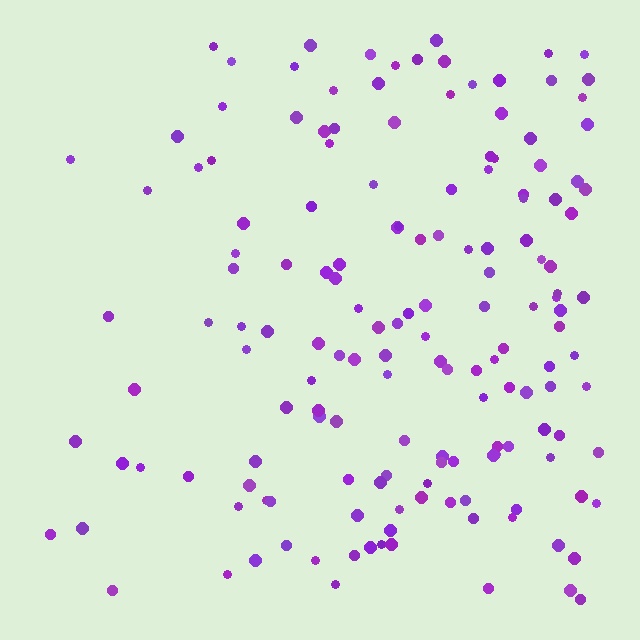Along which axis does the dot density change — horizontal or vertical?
Horizontal.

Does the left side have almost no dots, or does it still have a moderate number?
Still a moderate number, just noticeably fewer than the right.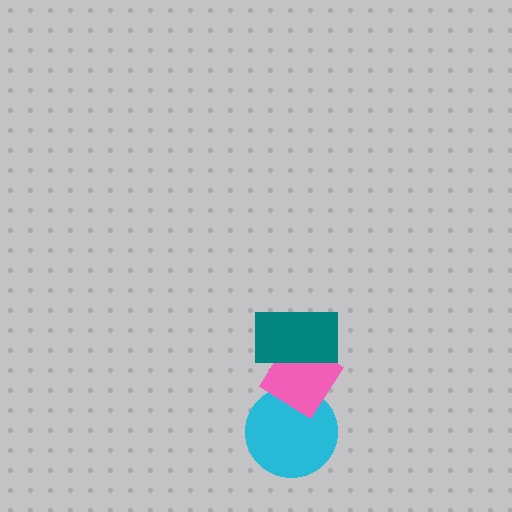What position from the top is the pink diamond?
The pink diamond is 2nd from the top.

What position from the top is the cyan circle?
The cyan circle is 3rd from the top.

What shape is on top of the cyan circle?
The pink diamond is on top of the cyan circle.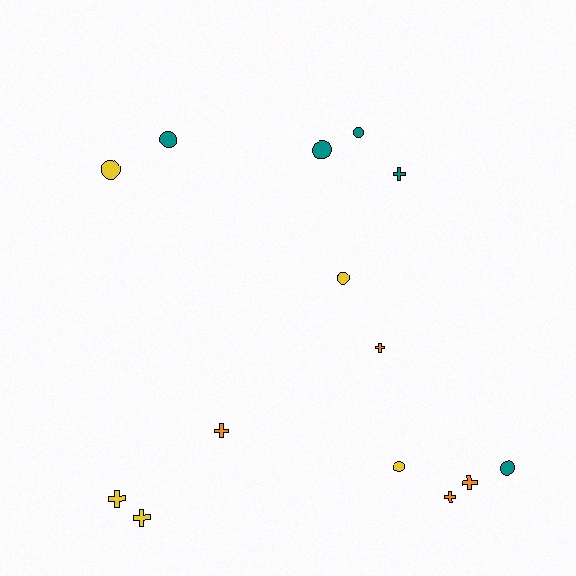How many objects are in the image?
There are 14 objects.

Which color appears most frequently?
Teal, with 5 objects.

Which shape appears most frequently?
Circle, with 7 objects.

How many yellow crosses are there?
There are 2 yellow crosses.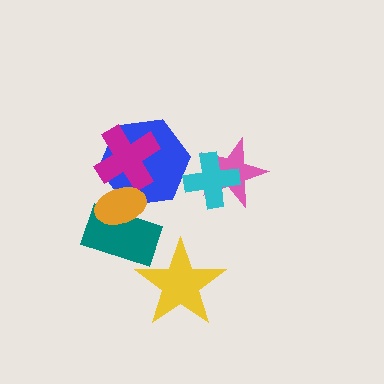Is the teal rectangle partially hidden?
Yes, it is partially covered by another shape.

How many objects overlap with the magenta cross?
2 objects overlap with the magenta cross.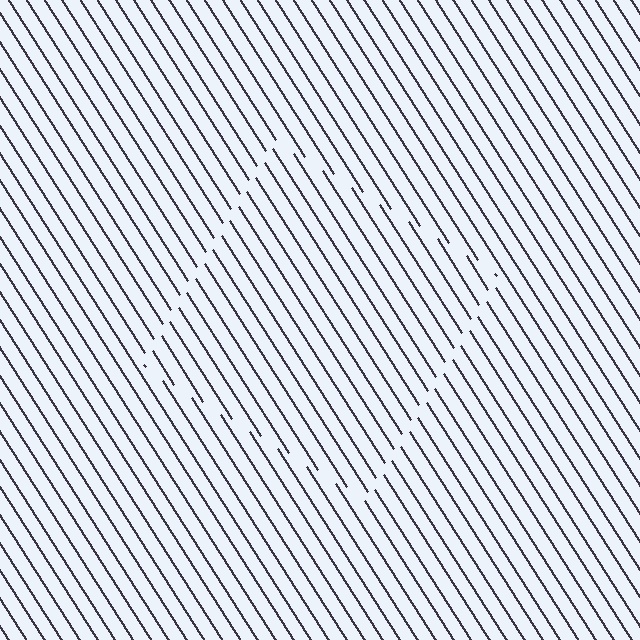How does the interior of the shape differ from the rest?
The interior of the shape contains the same grating, shifted by half a period — the contour is defined by the phase discontinuity where line-ends from the inner and outer gratings abut.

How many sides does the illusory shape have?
4 sides — the line-ends trace a square.